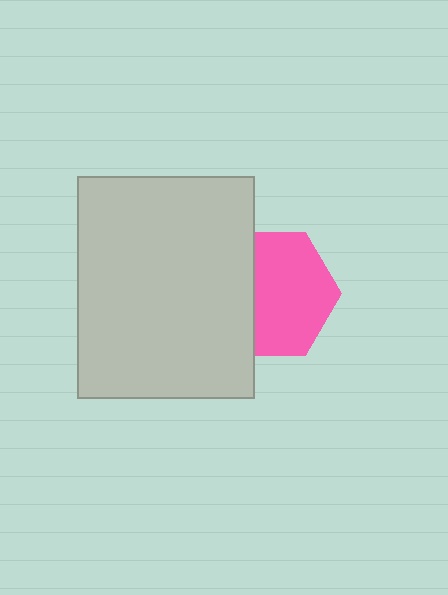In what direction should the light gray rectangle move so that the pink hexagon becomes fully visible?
The light gray rectangle should move left. That is the shortest direction to clear the overlap and leave the pink hexagon fully visible.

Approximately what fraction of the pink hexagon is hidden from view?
Roughly 37% of the pink hexagon is hidden behind the light gray rectangle.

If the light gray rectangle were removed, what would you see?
You would see the complete pink hexagon.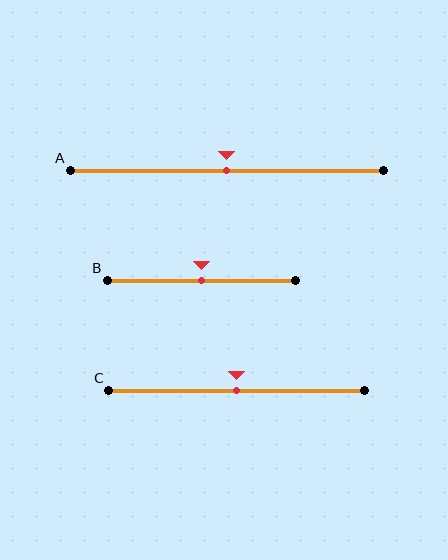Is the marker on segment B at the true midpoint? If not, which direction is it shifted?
Yes, the marker on segment B is at the true midpoint.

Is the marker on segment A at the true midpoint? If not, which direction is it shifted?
Yes, the marker on segment A is at the true midpoint.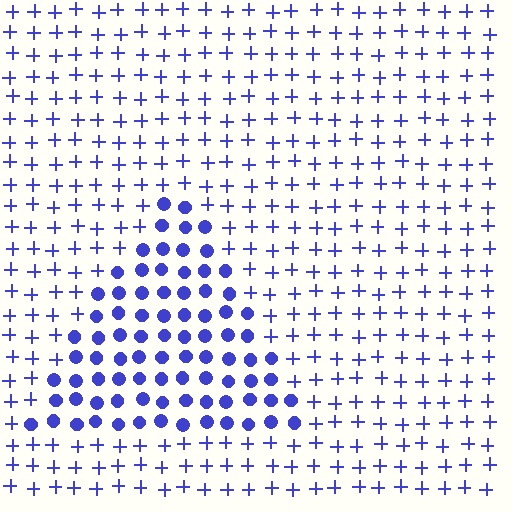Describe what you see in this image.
The image is filled with small blue elements arranged in a uniform grid. A triangle-shaped region contains circles, while the surrounding area contains plus signs. The boundary is defined purely by the change in element shape.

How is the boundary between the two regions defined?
The boundary is defined by a change in element shape: circles inside vs. plus signs outside. All elements share the same color and spacing.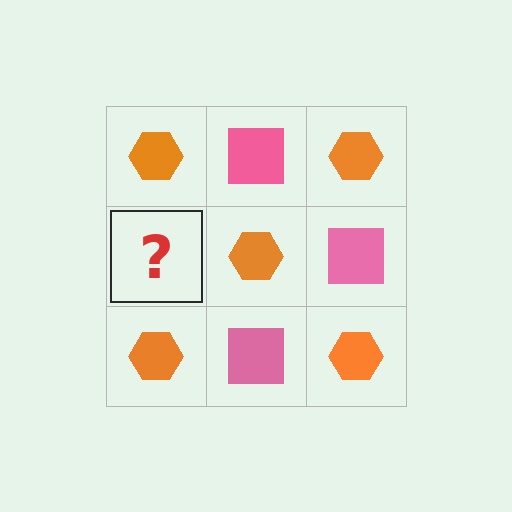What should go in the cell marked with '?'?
The missing cell should contain a pink square.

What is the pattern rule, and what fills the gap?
The rule is that it alternates orange hexagon and pink square in a checkerboard pattern. The gap should be filled with a pink square.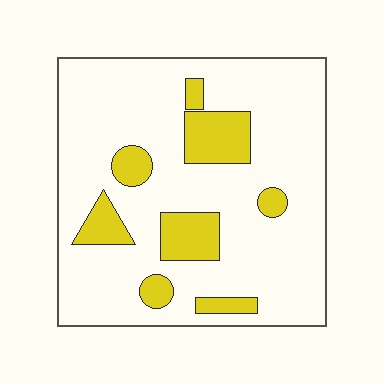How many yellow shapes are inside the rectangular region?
8.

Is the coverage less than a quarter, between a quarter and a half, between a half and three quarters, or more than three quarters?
Less than a quarter.